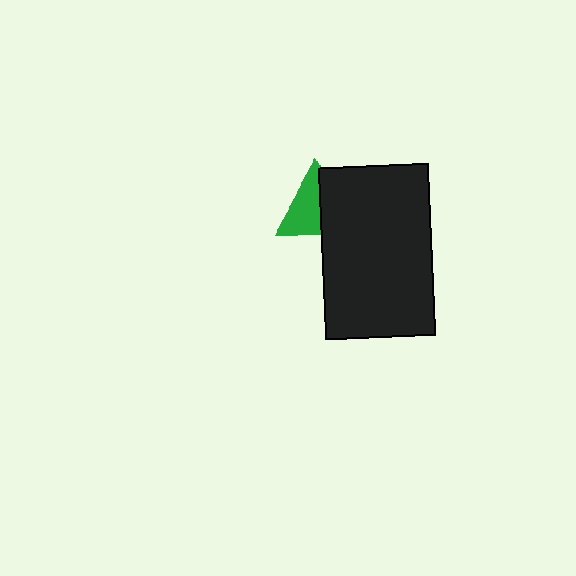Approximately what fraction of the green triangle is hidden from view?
Roughly 44% of the green triangle is hidden behind the black rectangle.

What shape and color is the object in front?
The object in front is a black rectangle.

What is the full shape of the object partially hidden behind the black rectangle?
The partially hidden object is a green triangle.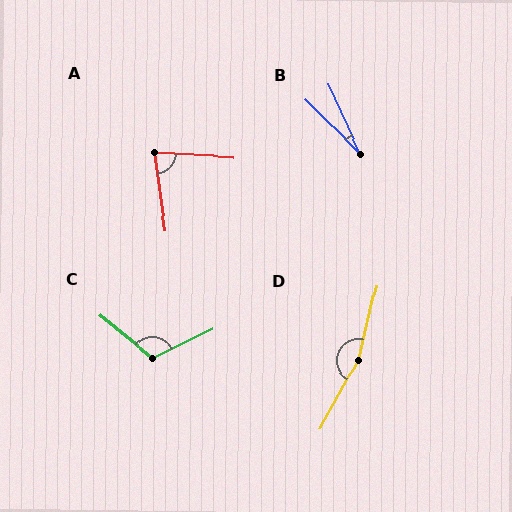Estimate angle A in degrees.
Approximately 79 degrees.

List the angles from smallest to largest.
B (21°), A (79°), C (116°), D (164°).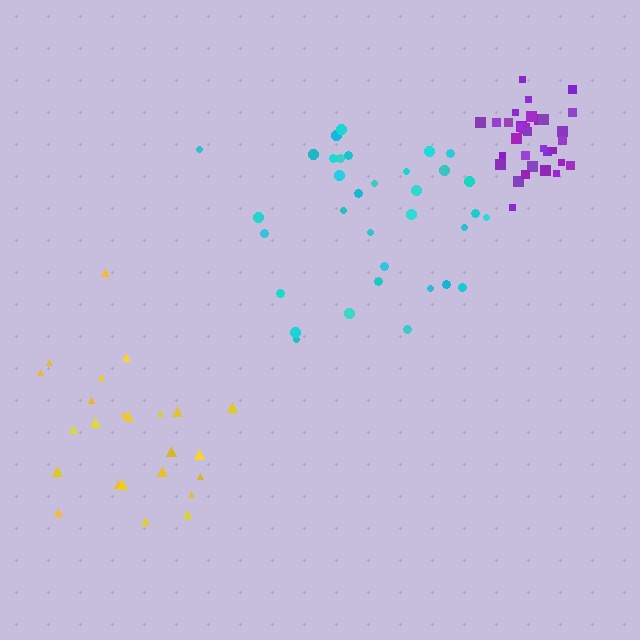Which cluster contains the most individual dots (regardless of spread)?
Cyan (34).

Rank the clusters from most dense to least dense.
purple, cyan, yellow.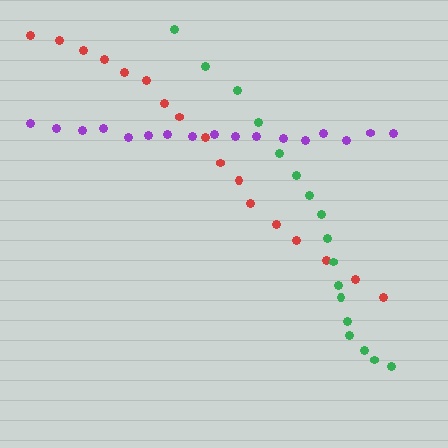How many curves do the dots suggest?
There are 3 distinct paths.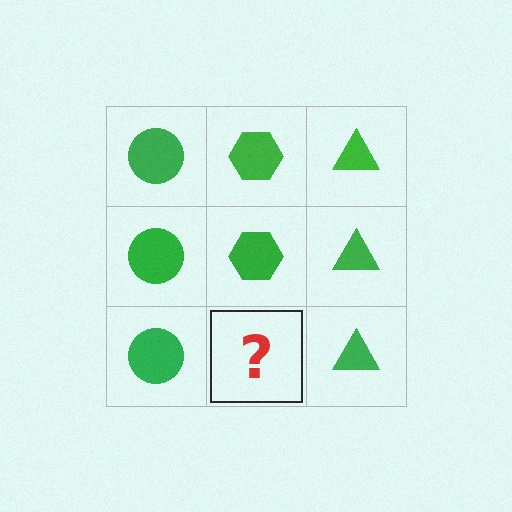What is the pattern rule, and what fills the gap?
The rule is that each column has a consistent shape. The gap should be filled with a green hexagon.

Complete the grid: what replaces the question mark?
The question mark should be replaced with a green hexagon.